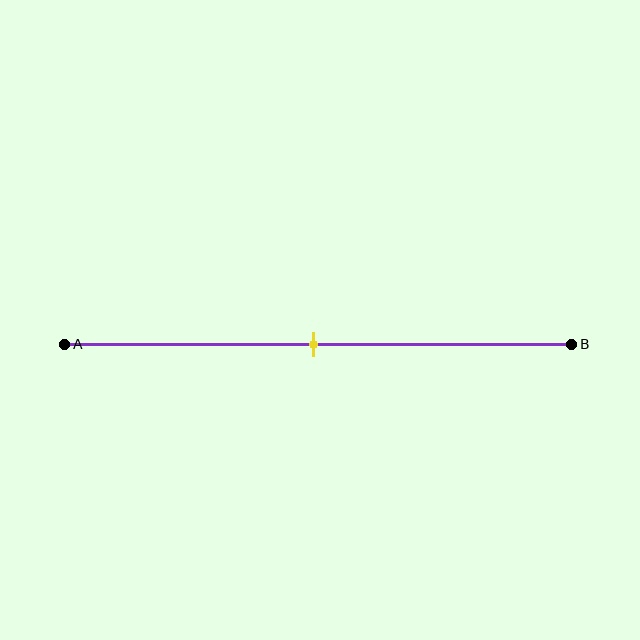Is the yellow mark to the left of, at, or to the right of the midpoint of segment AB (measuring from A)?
The yellow mark is approximately at the midpoint of segment AB.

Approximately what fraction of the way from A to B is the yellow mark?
The yellow mark is approximately 50% of the way from A to B.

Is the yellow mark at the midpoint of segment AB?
Yes, the mark is approximately at the midpoint.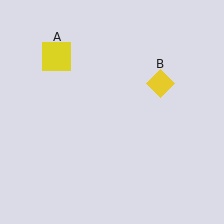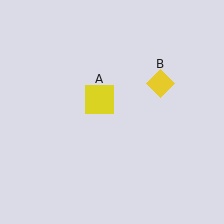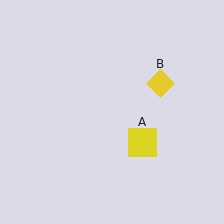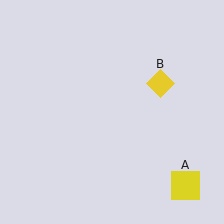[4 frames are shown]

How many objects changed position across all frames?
1 object changed position: yellow square (object A).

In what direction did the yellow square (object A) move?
The yellow square (object A) moved down and to the right.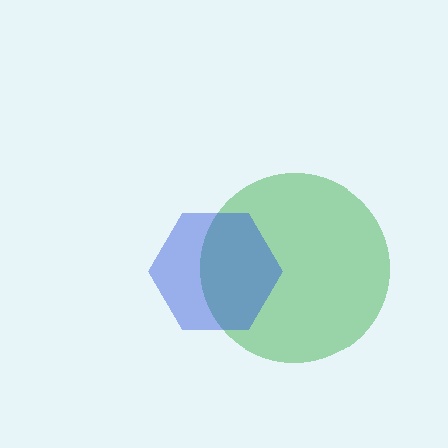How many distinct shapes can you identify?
There are 2 distinct shapes: a green circle, a blue hexagon.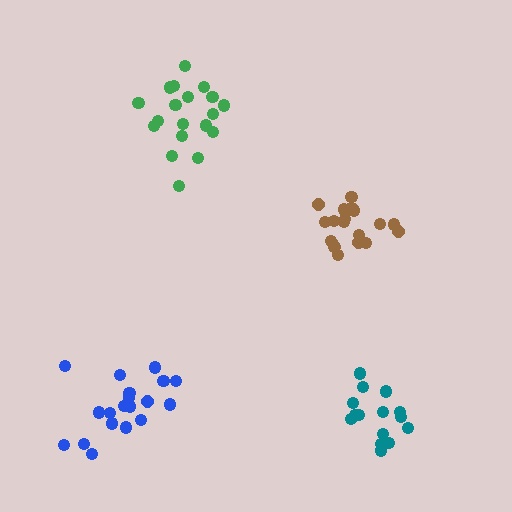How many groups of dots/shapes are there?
There are 4 groups.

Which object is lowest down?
The teal cluster is bottommost.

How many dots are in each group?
Group 1: 19 dots, Group 2: 20 dots, Group 3: 15 dots, Group 4: 19 dots (73 total).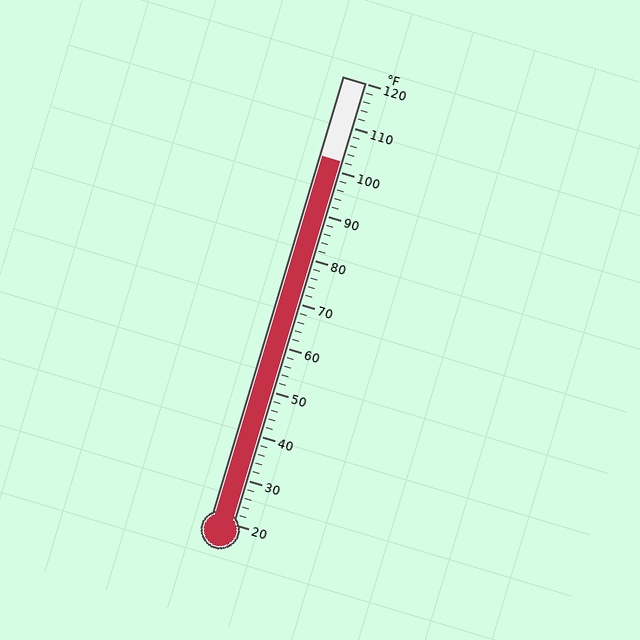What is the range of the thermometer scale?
The thermometer scale ranges from 20°F to 120°F.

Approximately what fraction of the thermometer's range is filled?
The thermometer is filled to approximately 80% of its range.